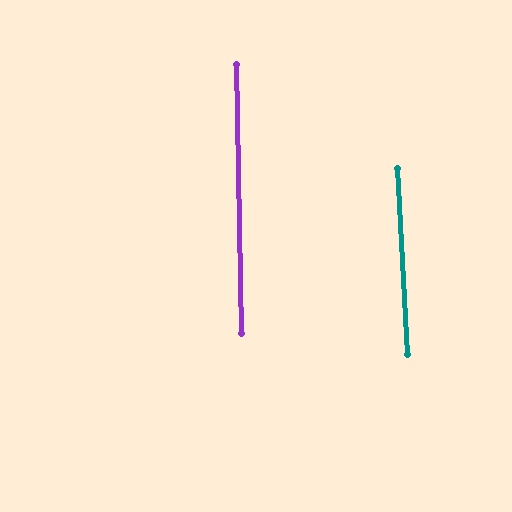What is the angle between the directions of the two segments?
Approximately 2 degrees.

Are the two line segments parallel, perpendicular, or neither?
Parallel — their directions differ by only 2.0°.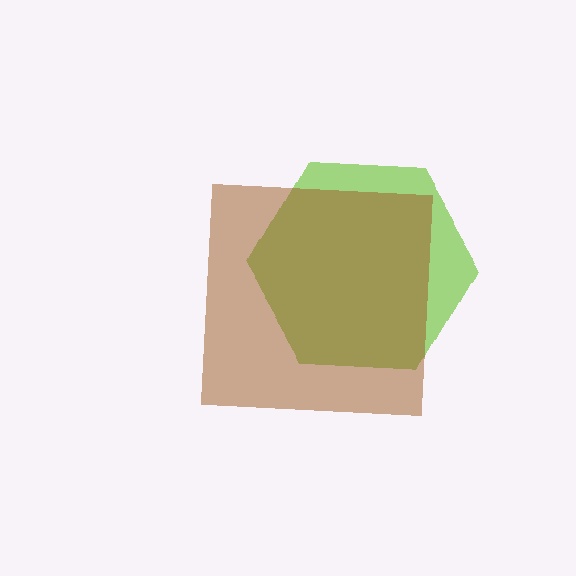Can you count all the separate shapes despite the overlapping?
Yes, there are 2 separate shapes.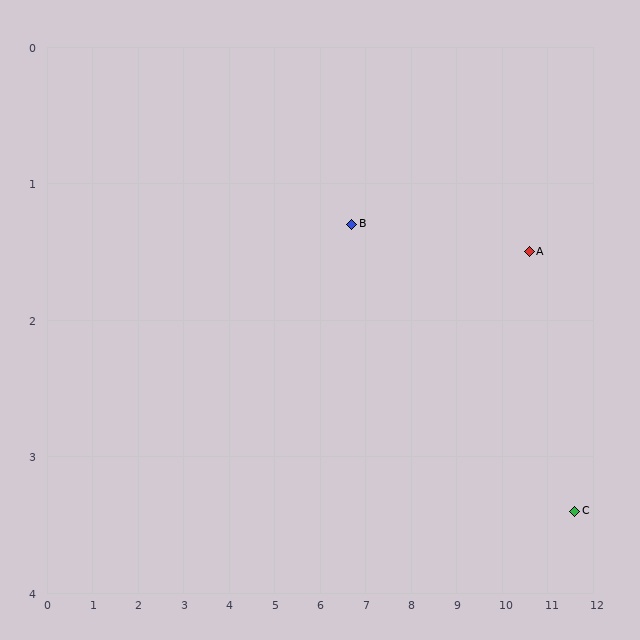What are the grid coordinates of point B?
Point B is at approximately (6.7, 1.3).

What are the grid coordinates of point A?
Point A is at approximately (10.6, 1.5).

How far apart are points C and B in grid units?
Points C and B are about 5.3 grid units apart.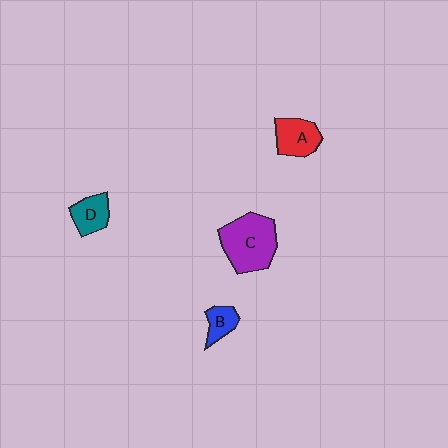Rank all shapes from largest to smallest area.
From largest to smallest: C (purple), A (red), D (teal), B (blue).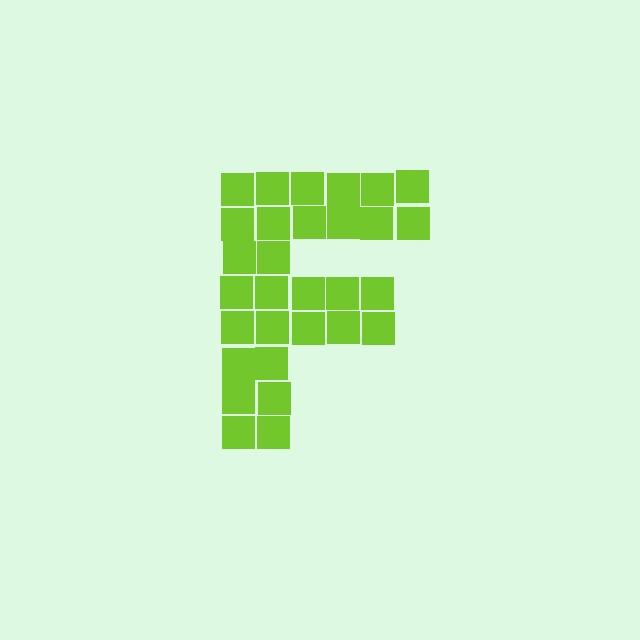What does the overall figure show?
The overall figure shows the letter F.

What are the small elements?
The small elements are squares.